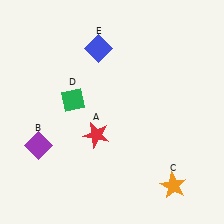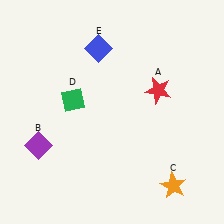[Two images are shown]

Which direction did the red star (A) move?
The red star (A) moved right.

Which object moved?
The red star (A) moved right.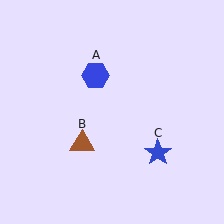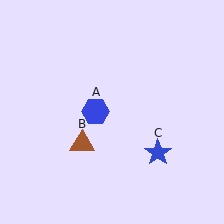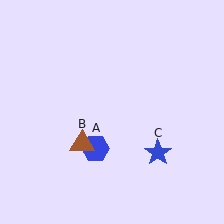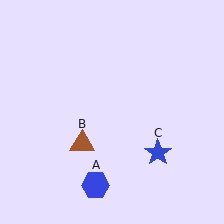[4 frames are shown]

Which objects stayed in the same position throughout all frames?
Brown triangle (object B) and blue star (object C) remained stationary.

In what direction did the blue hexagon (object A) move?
The blue hexagon (object A) moved down.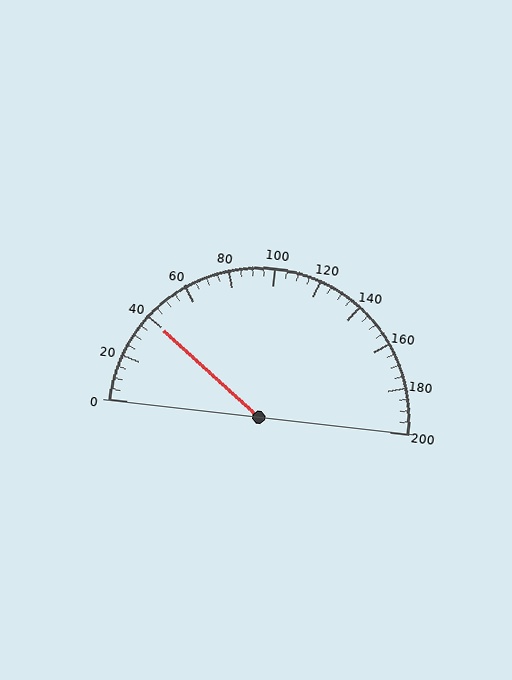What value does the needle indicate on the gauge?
The needle indicates approximately 40.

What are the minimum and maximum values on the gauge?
The gauge ranges from 0 to 200.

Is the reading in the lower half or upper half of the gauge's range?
The reading is in the lower half of the range (0 to 200).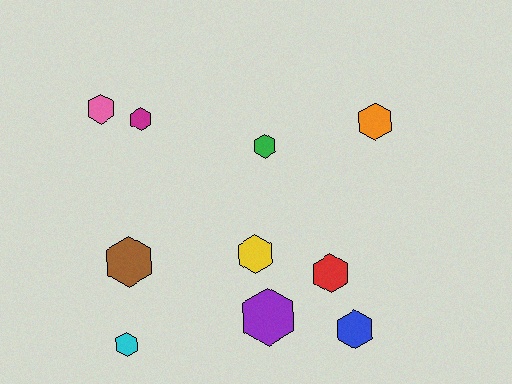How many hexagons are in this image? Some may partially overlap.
There are 10 hexagons.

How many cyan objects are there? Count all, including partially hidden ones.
There is 1 cyan object.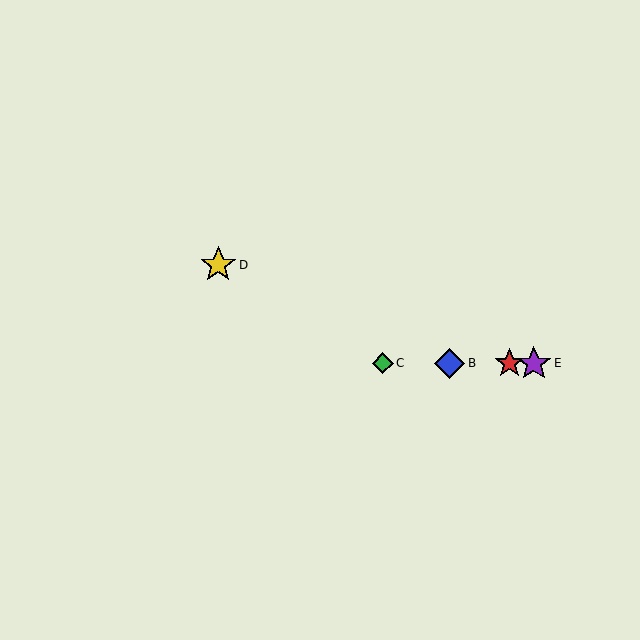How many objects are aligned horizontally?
4 objects (A, B, C, E) are aligned horizontally.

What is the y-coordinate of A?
Object A is at y≈363.